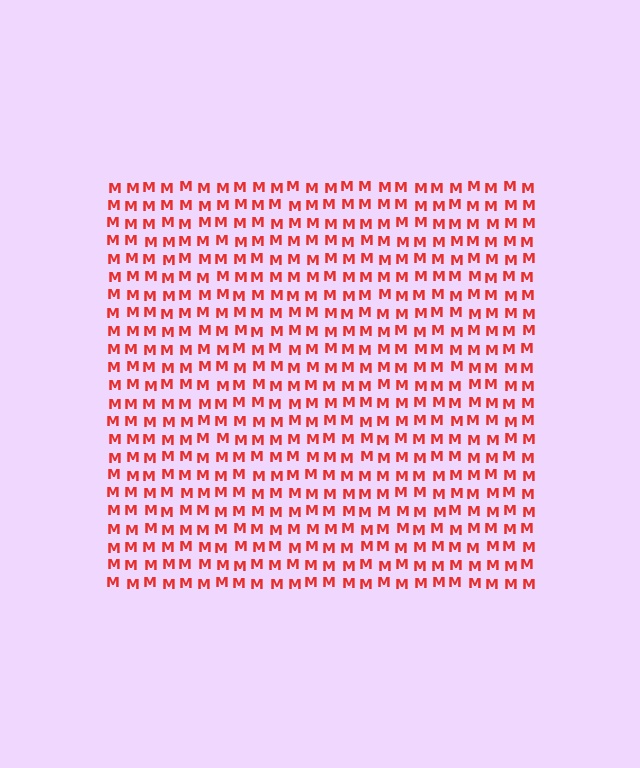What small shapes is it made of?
It is made of small letter M's.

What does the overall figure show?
The overall figure shows a square.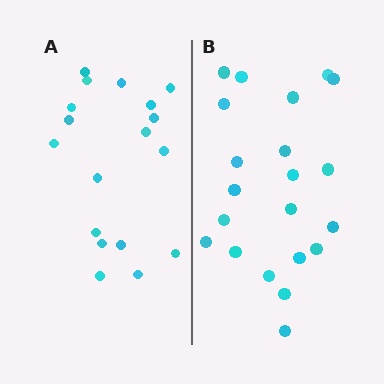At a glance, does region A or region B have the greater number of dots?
Region B (the right region) has more dots.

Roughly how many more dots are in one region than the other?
Region B has just a few more — roughly 2 or 3 more dots than region A.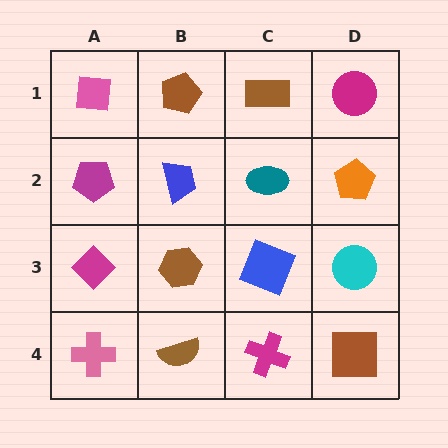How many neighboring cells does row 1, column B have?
3.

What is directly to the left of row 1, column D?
A brown rectangle.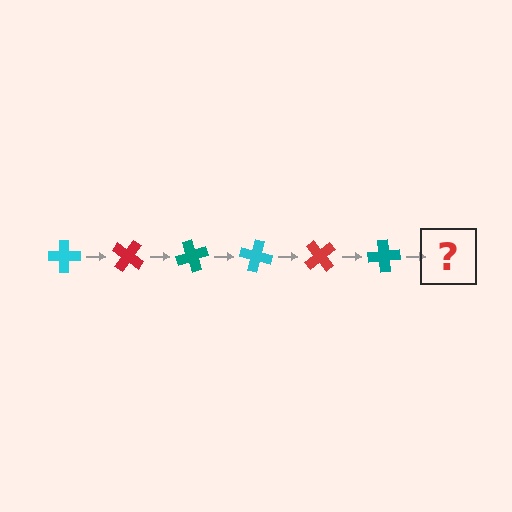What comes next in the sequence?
The next element should be a cyan cross, rotated 210 degrees from the start.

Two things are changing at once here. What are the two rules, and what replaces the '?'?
The two rules are that it rotates 35 degrees each step and the color cycles through cyan, red, and teal. The '?' should be a cyan cross, rotated 210 degrees from the start.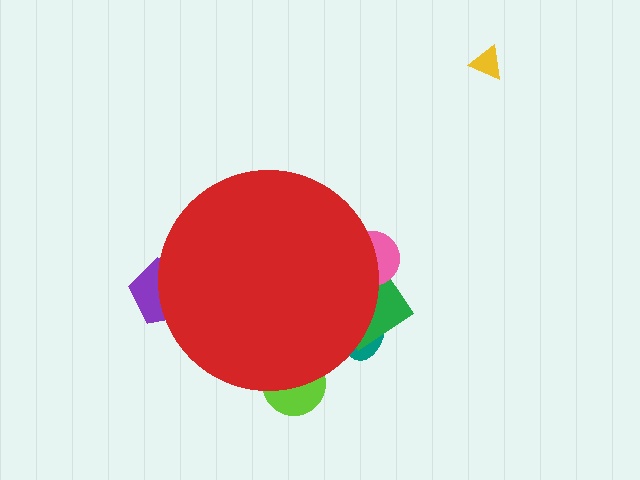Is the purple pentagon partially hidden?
Yes, the purple pentagon is partially hidden behind the red circle.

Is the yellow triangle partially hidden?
No, the yellow triangle is fully visible.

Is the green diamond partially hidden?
Yes, the green diamond is partially hidden behind the red circle.